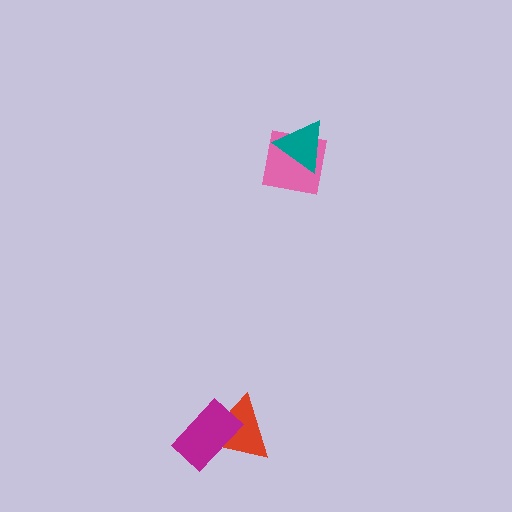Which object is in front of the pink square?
The teal triangle is in front of the pink square.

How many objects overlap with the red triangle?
1 object overlaps with the red triangle.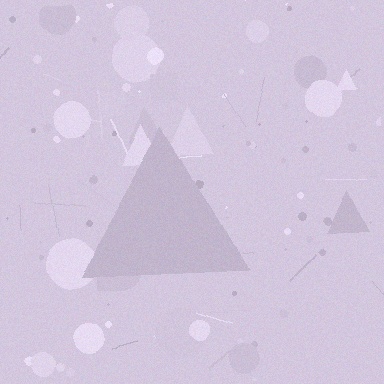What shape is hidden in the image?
A triangle is hidden in the image.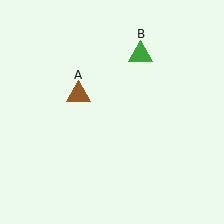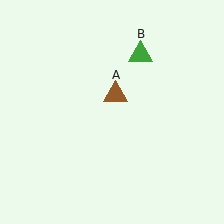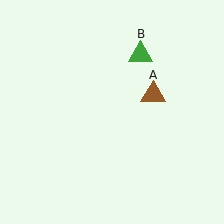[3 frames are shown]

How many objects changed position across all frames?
1 object changed position: brown triangle (object A).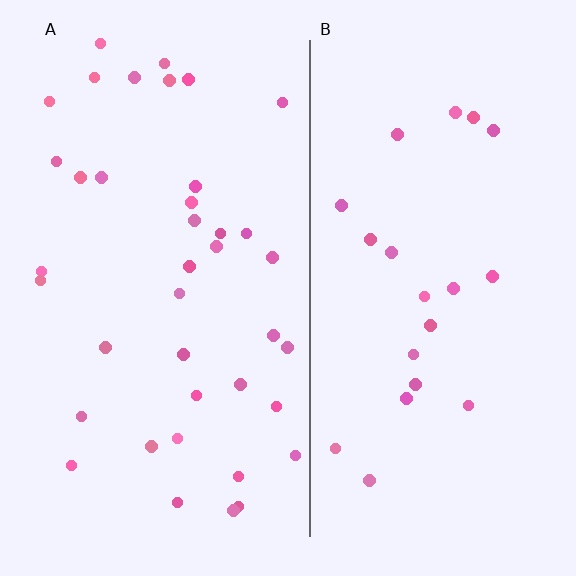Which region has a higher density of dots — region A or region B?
A (the left).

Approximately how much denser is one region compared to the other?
Approximately 1.9× — region A over region B.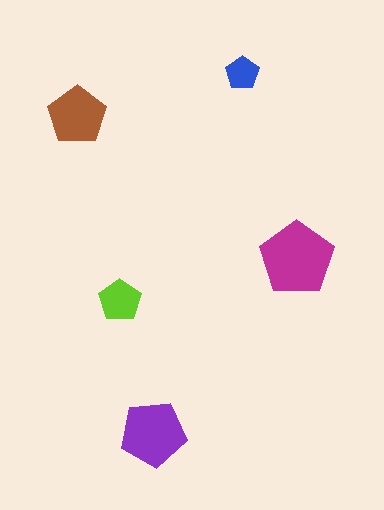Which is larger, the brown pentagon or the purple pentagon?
The purple one.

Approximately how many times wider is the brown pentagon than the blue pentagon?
About 1.5 times wider.